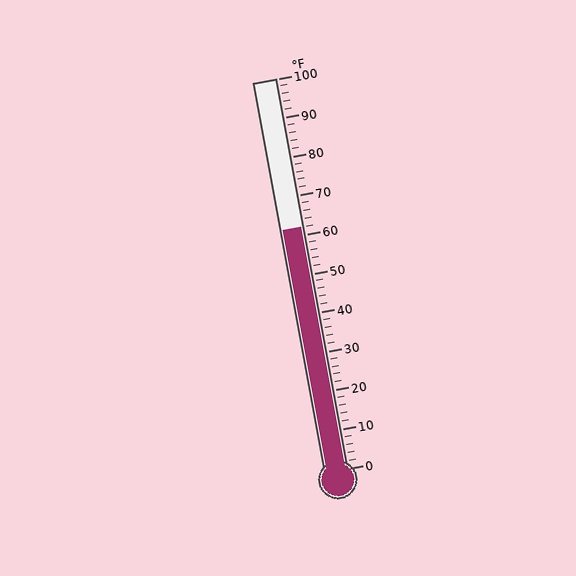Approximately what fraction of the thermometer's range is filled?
The thermometer is filled to approximately 60% of its range.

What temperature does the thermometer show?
The thermometer shows approximately 62°F.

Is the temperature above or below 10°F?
The temperature is above 10°F.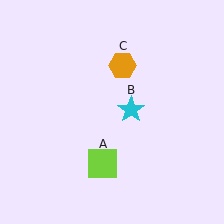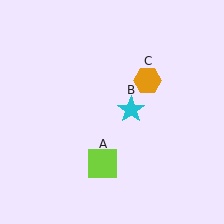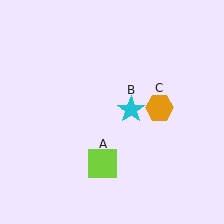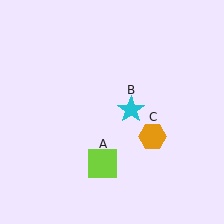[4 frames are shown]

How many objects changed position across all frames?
1 object changed position: orange hexagon (object C).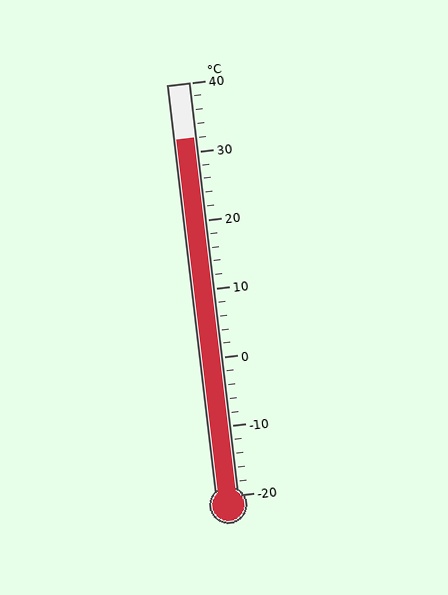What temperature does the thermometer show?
The thermometer shows approximately 32°C.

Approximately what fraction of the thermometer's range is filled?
The thermometer is filled to approximately 85% of its range.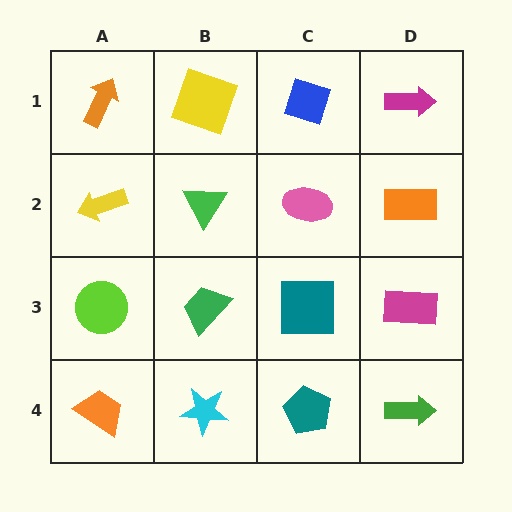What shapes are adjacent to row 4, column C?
A teal square (row 3, column C), a cyan star (row 4, column B), a green arrow (row 4, column D).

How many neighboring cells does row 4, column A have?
2.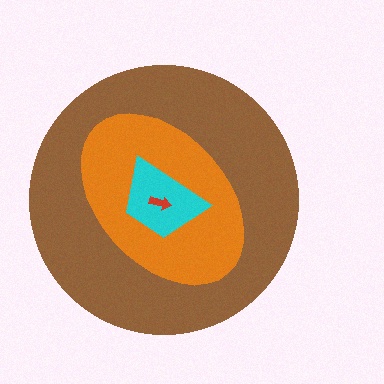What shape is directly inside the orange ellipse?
The cyan trapezoid.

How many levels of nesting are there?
4.